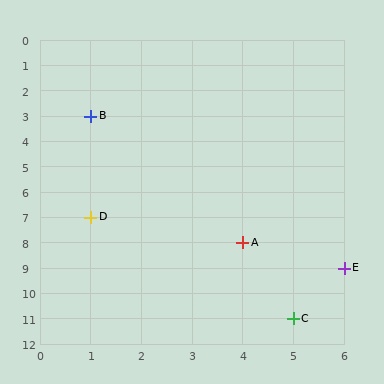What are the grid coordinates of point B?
Point B is at grid coordinates (1, 3).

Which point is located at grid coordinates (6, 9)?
Point E is at (6, 9).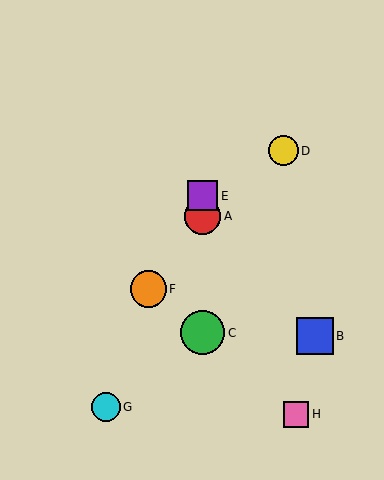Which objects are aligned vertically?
Objects A, C, E are aligned vertically.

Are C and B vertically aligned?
No, C is at x≈203 and B is at x≈315.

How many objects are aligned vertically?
3 objects (A, C, E) are aligned vertically.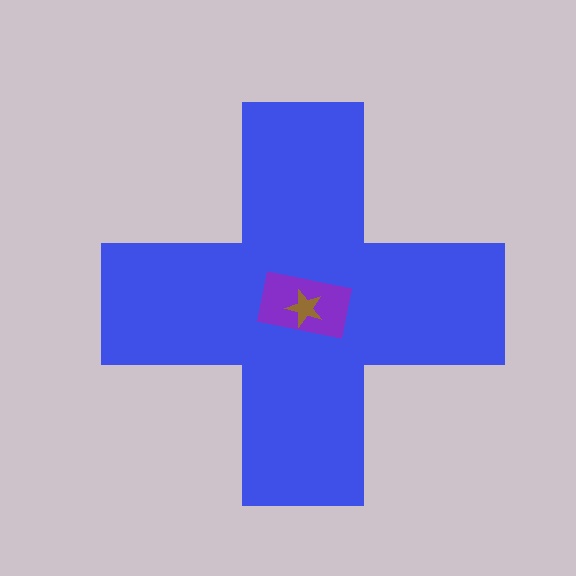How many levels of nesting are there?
3.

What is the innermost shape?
The brown star.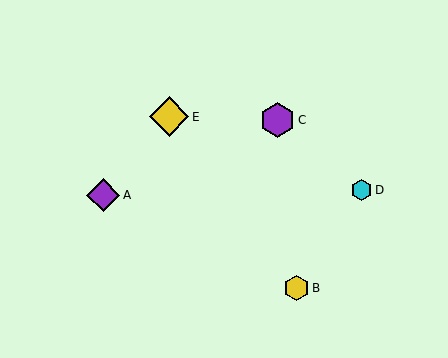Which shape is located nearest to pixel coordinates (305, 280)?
The yellow hexagon (labeled B) at (296, 288) is nearest to that location.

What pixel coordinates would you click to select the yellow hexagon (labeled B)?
Click at (296, 288) to select the yellow hexagon B.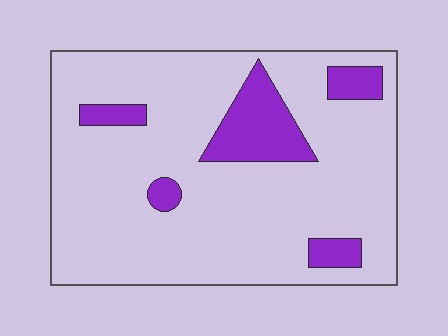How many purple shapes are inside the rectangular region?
5.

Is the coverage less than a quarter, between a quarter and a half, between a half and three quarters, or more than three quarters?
Less than a quarter.